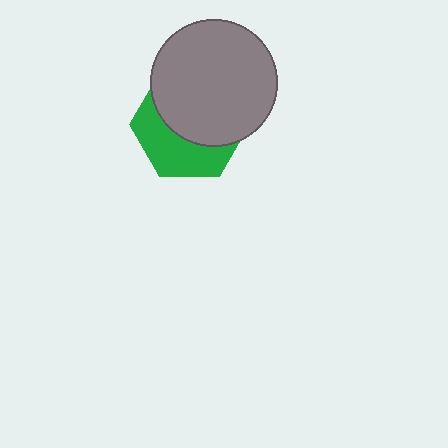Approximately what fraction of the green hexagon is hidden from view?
Roughly 58% of the green hexagon is hidden behind the gray circle.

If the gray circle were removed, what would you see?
You would see the complete green hexagon.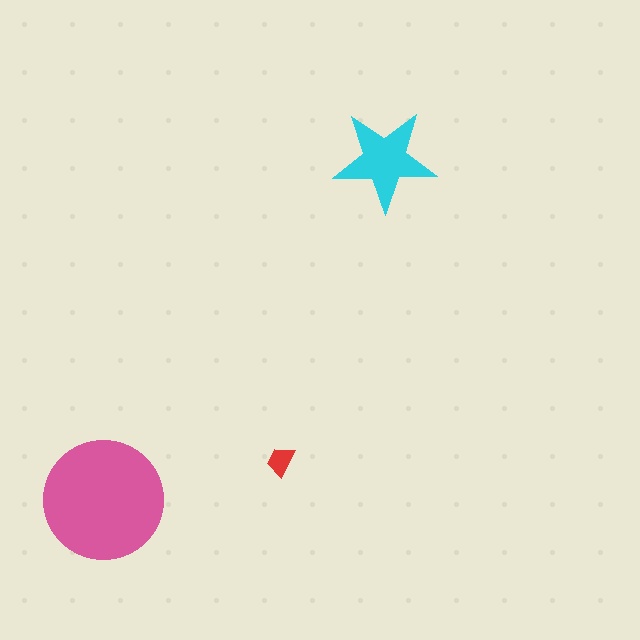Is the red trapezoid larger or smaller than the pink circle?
Smaller.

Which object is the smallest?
The red trapezoid.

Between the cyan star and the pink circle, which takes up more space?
The pink circle.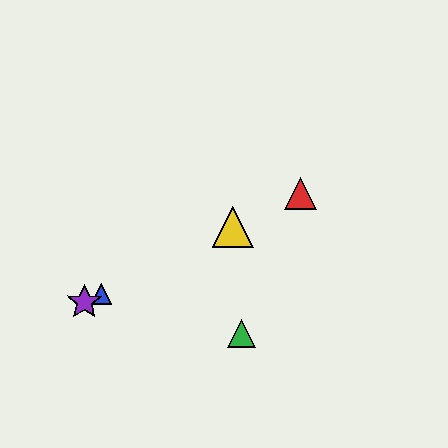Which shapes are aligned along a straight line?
The red triangle, the blue triangle, the yellow triangle, the purple star are aligned along a straight line.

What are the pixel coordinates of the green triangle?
The green triangle is at (241, 333).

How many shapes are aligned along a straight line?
4 shapes (the red triangle, the blue triangle, the yellow triangle, the purple star) are aligned along a straight line.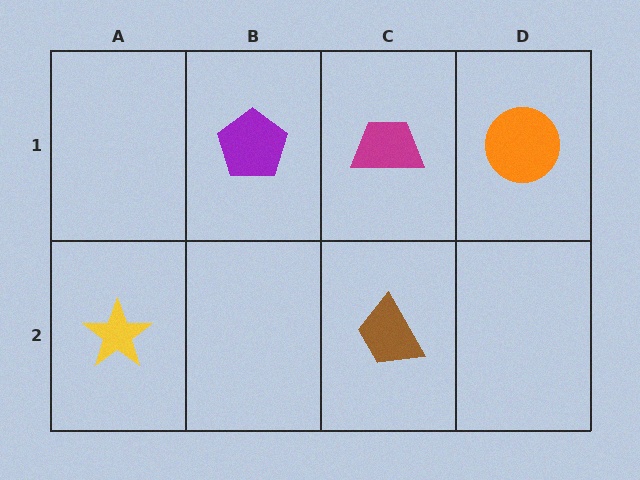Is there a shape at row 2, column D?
No, that cell is empty.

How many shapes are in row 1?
3 shapes.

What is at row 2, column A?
A yellow star.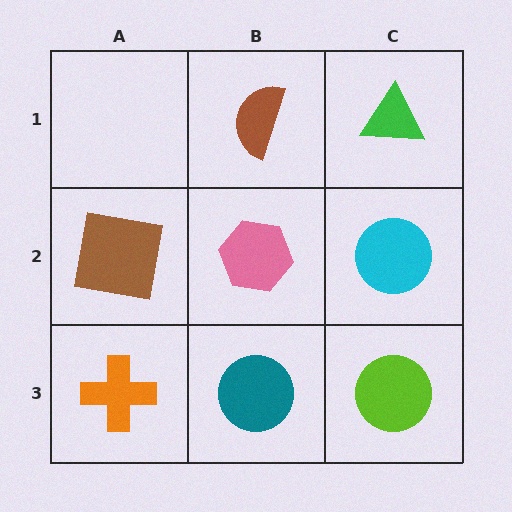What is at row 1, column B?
A brown semicircle.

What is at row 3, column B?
A teal circle.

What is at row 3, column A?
An orange cross.